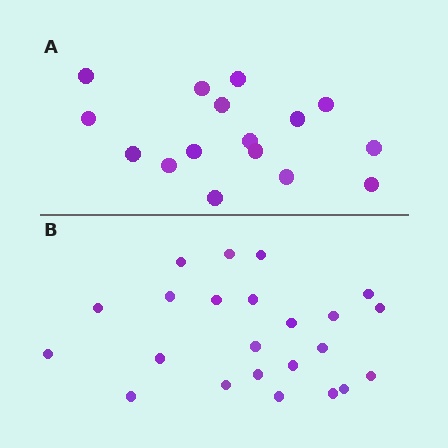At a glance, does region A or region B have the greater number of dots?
Region B (the bottom region) has more dots.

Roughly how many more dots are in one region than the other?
Region B has roughly 8 or so more dots than region A.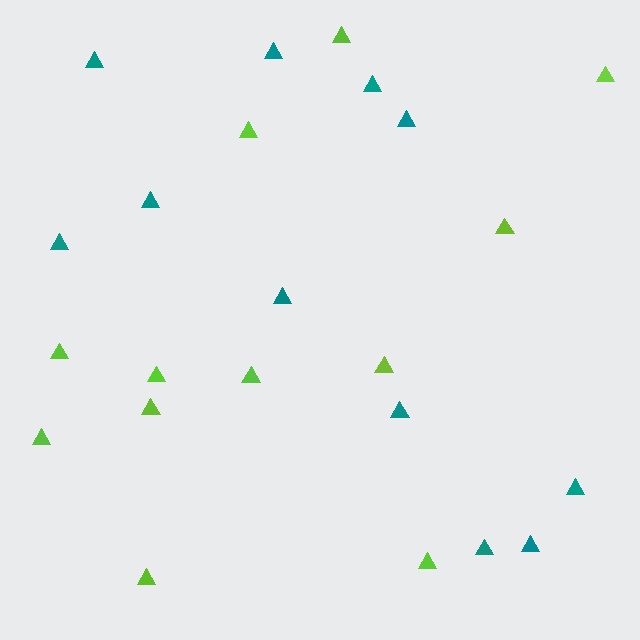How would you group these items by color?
There are 2 groups: one group of teal triangles (11) and one group of lime triangles (12).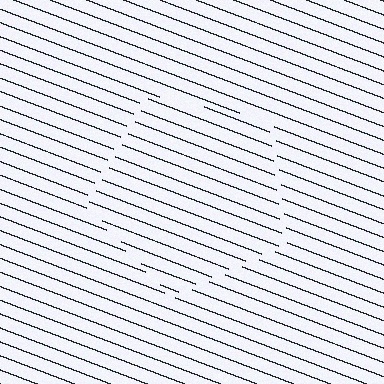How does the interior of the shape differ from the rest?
The interior of the shape contains the same grating, shifted by half a period — the contour is defined by the phase discontinuity where line-ends from the inner and outer gratings abut.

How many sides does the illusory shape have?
5 sides — the line-ends trace a pentagon.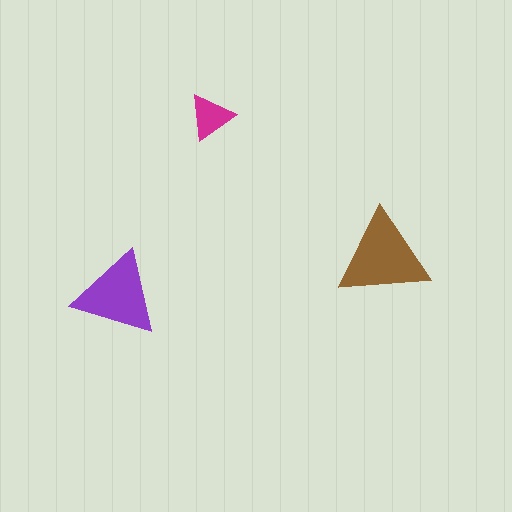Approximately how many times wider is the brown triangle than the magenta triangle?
About 2 times wider.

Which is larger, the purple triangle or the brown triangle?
The brown one.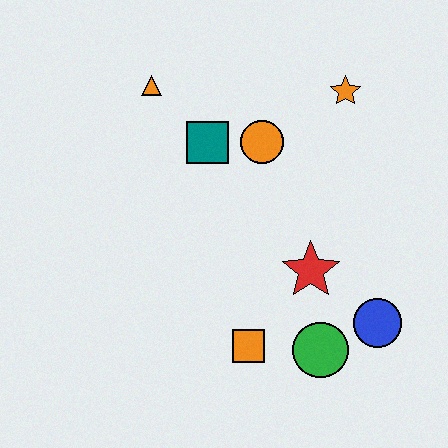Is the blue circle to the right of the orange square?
Yes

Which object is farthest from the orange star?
The orange square is farthest from the orange star.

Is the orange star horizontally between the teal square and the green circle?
No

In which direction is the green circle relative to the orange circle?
The green circle is below the orange circle.